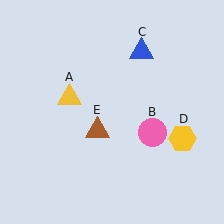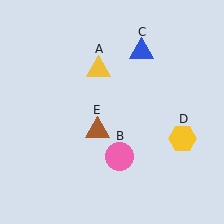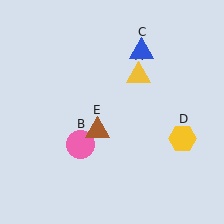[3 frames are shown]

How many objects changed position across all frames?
2 objects changed position: yellow triangle (object A), pink circle (object B).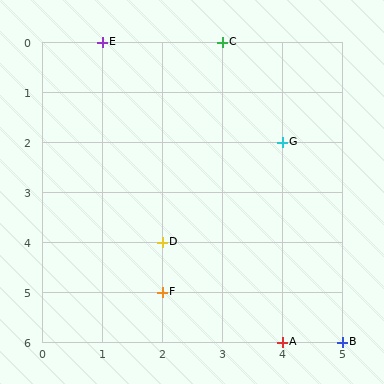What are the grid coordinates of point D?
Point D is at grid coordinates (2, 4).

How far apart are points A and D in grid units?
Points A and D are 2 columns and 2 rows apart (about 2.8 grid units diagonally).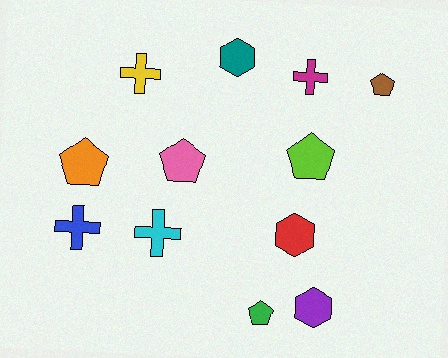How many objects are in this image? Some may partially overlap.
There are 12 objects.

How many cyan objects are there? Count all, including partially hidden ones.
There is 1 cyan object.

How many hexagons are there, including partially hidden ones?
There are 3 hexagons.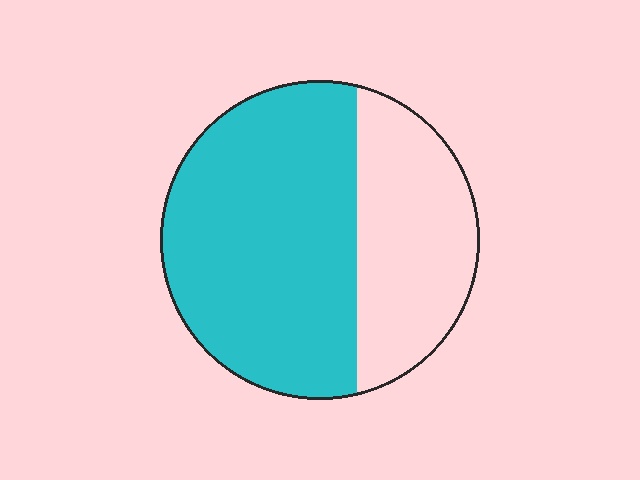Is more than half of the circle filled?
Yes.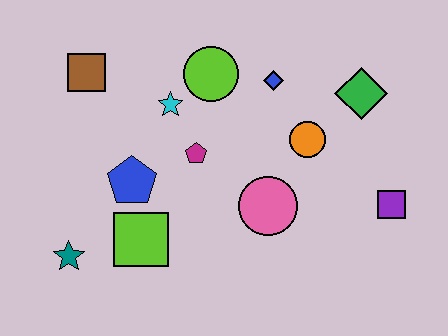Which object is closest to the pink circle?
The orange circle is closest to the pink circle.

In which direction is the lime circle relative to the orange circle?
The lime circle is to the left of the orange circle.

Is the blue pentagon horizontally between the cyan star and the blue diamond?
No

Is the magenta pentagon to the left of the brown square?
No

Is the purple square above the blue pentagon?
No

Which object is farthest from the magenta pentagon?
The purple square is farthest from the magenta pentagon.